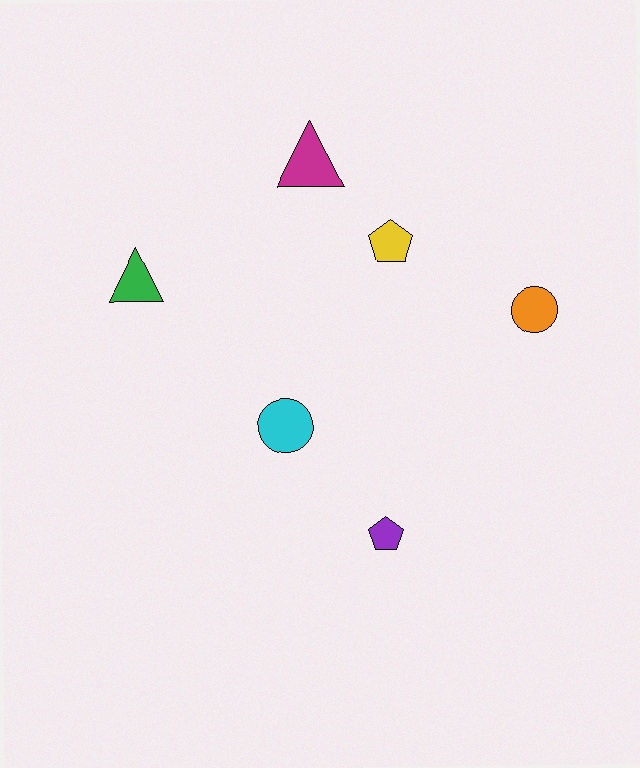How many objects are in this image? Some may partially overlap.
There are 6 objects.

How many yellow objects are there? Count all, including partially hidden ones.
There is 1 yellow object.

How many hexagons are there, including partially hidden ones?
There are no hexagons.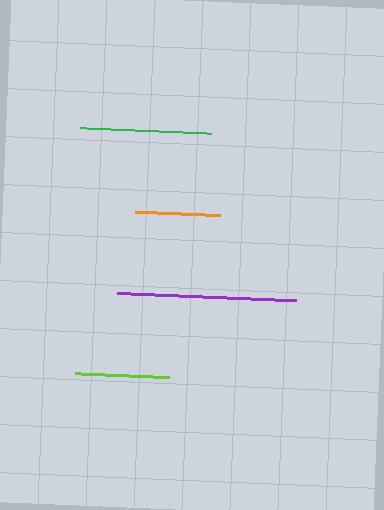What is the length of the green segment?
The green segment is approximately 131 pixels long.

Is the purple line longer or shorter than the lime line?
The purple line is longer than the lime line.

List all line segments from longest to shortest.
From longest to shortest: purple, green, lime, orange.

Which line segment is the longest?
The purple line is the longest at approximately 178 pixels.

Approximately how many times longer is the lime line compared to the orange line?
The lime line is approximately 1.1 times the length of the orange line.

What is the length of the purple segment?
The purple segment is approximately 178 pixels long.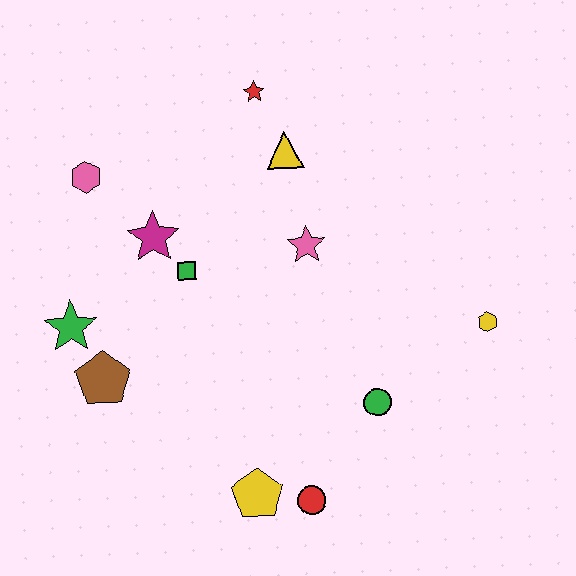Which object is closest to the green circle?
The red circle is closest to the green circle.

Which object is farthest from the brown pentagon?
The yellow hexagon is farthest from the brown pentagon.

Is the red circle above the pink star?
No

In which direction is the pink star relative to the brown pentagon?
The pink star is to the right of the brown pentagon.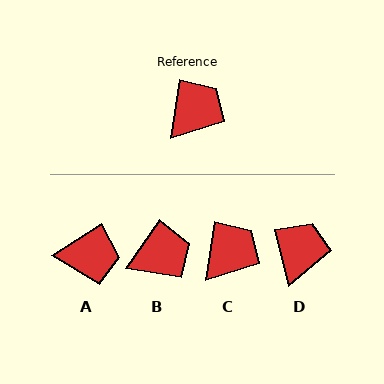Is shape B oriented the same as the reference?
No, it is off by about 26 degrees.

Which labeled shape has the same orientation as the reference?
C.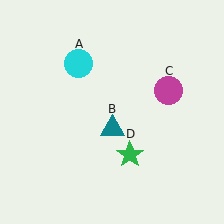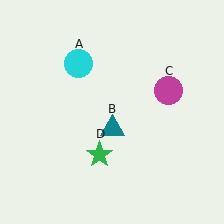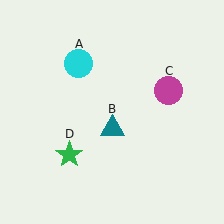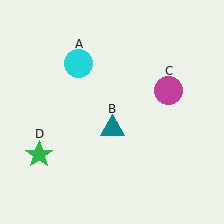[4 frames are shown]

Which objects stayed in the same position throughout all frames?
Cyan circle (object A) and teal triangle (object B) and magenta circle (object C) remained stationary.